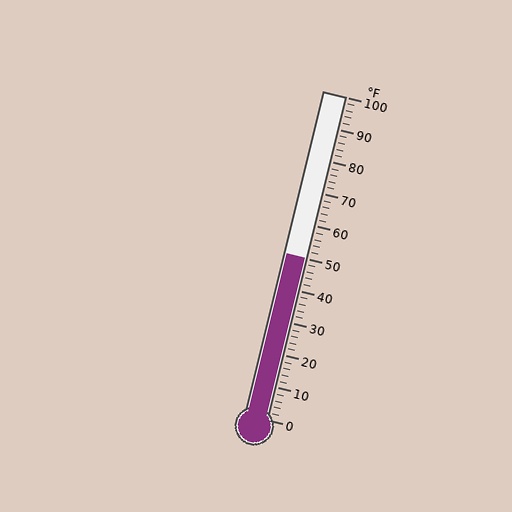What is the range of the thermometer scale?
The thermometer scale ranges from 0°F to 100°F.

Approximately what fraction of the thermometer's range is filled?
The thermometer is filled to approximately 50% of its range.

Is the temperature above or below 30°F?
The temperature is above 30°F.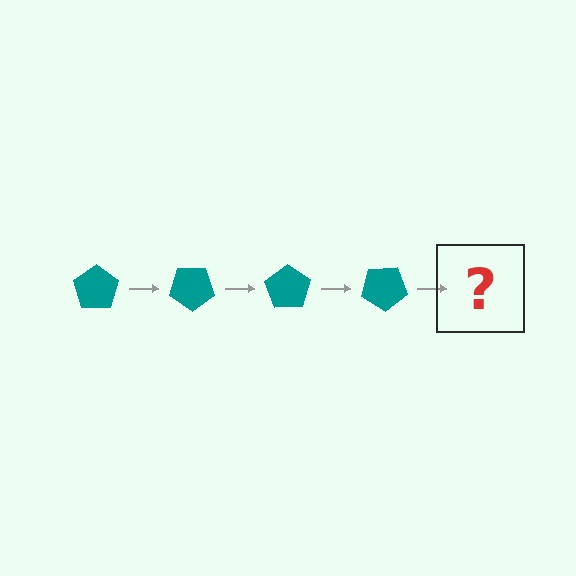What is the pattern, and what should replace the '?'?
The pattern is that the pentagon rotates 35 degrees each step. The '?' should be a teal pentagon rotated 140 degrees.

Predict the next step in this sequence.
The next step is a teal pentagon rotated 140 degrees.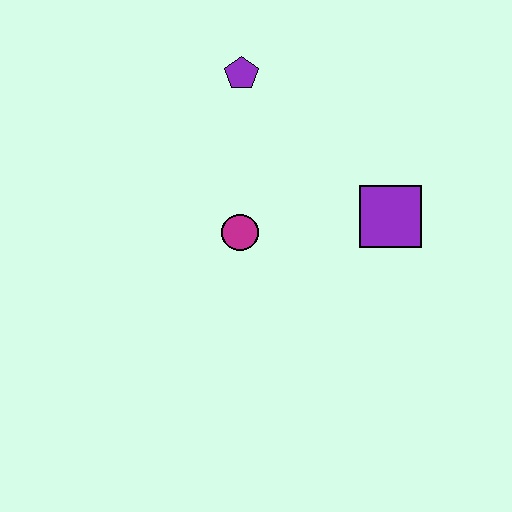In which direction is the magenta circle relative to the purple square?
The magenta circle is to the left of the purple square.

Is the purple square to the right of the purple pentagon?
Yes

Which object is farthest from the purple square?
The purple pentagon is farthest from the purple square.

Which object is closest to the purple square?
The magenta circle is closest to the purple square.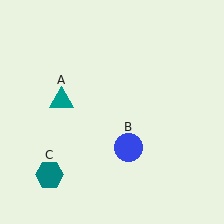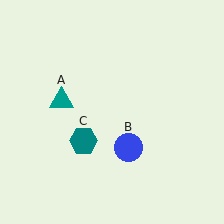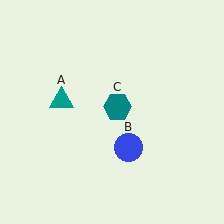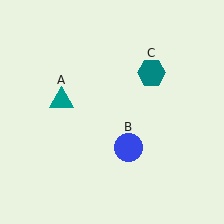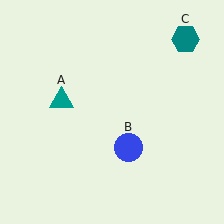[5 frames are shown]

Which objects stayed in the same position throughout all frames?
Teal triangle (object A) and blue circle (object B) remained stationary.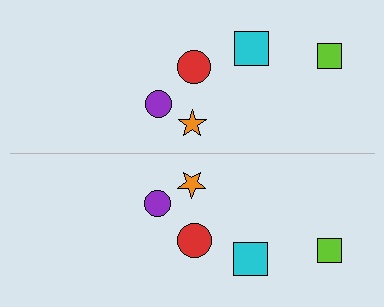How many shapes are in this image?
There are 10 shapes in this image.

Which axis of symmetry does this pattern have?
The pattern has a horizontal axis of symmetry running through the center of the image.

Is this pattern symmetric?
Yes, this pattern has bilateral (reflection) symmetry.